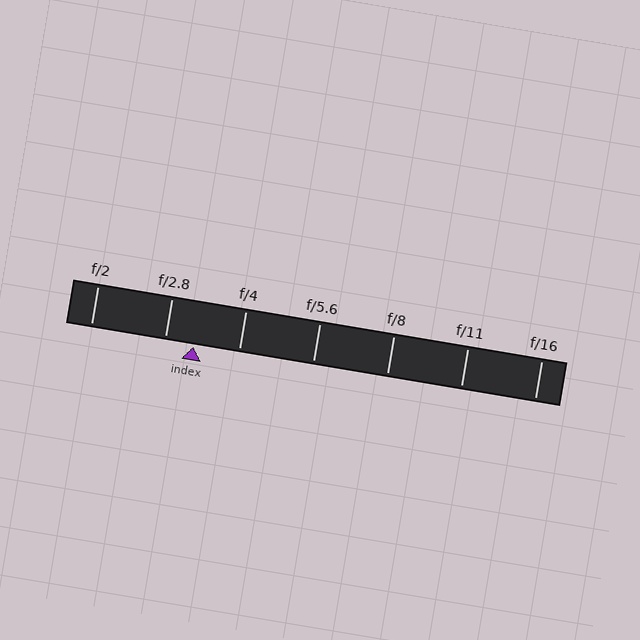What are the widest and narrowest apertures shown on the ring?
The widest aperture shown is f/2 and the narrowest is f/16.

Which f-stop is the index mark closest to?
The index mark is closest to f/2.8.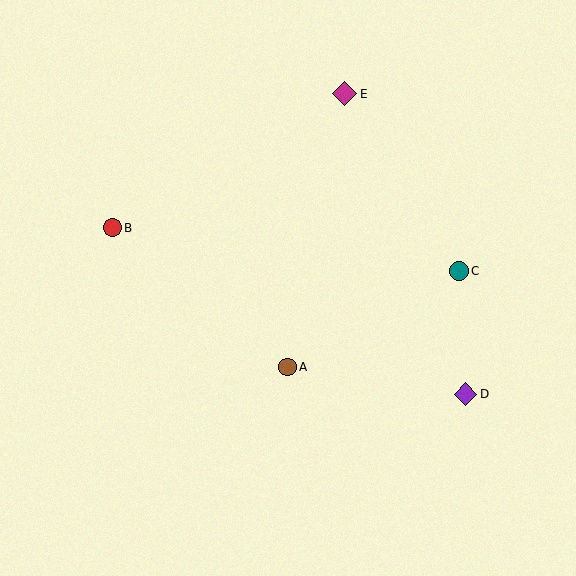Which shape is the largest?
The magenta diamond (labeled E) is the largest.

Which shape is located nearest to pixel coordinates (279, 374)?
The brown circle (labeled A) at (288, 367) is nearest to that location.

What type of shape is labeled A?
Shape A is a brown circle.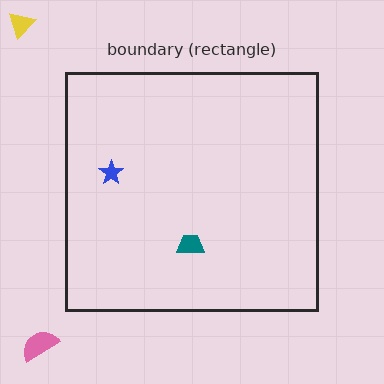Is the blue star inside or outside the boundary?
Inside.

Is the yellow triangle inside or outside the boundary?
Outside.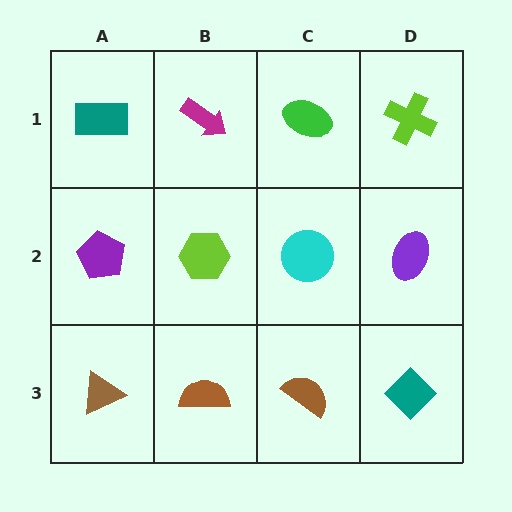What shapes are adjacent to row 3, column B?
A lime hexagon (row 2, column B), a brown triangle (row 3, column A), a brown semicircle (row 3, column C).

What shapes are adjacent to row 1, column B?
A lime hexagon (row 2, column B), a teal rectangle (row 1, column A), a green ellipse (row 1, column C).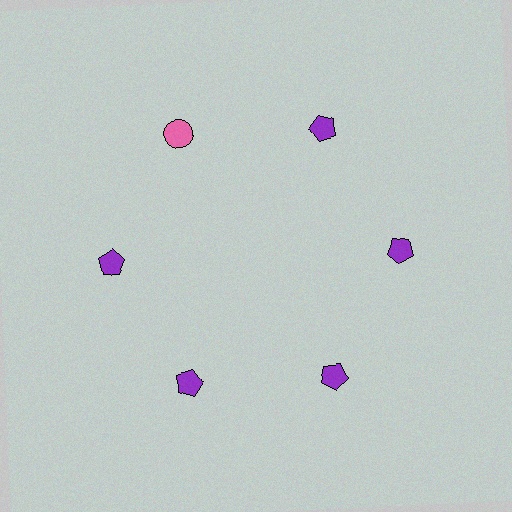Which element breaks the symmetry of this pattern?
The pink circle at roughly the 11 o'clock position breaks the symmetry. All other shapes are purple pentagons.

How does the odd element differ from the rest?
It differs in both color (pink instead of purple) and shape (circle instead of pentagon).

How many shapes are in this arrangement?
There are 6 shapes arranged in a ring pattern.